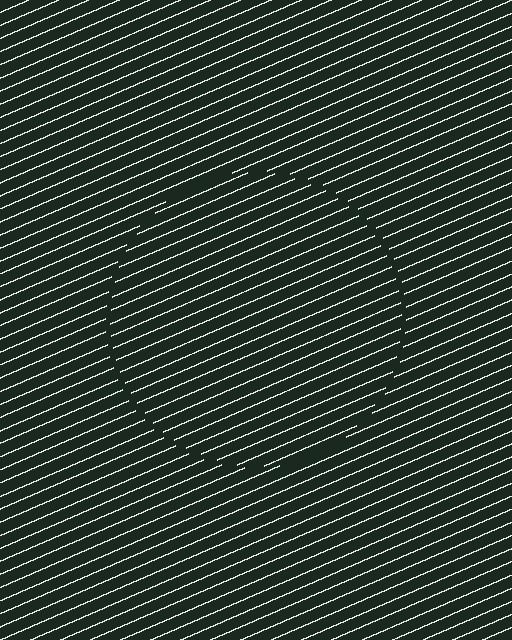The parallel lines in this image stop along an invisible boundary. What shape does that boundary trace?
An illusory circle. The interior of the shape contains the same grating, shifted by half a period — the contour is defined by the phase discontinuity where line-ends from the inner and outer gratings abut.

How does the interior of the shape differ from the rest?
The interior of the shape contains the same grating, shifted by half a period — the contour is defined by the phase discontinuity where line-ends from the inner and outer gratings abut.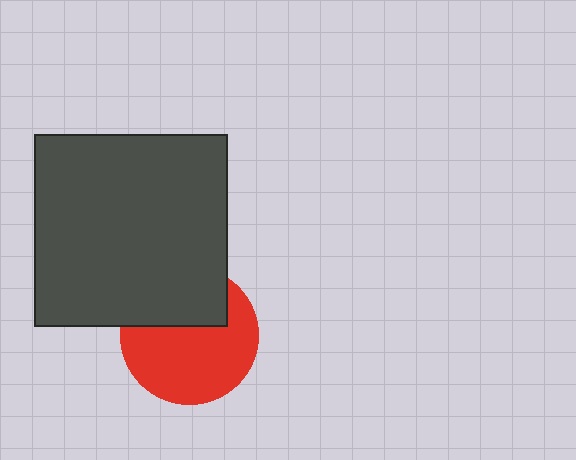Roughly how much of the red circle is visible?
About half of it is visible (roughly 64%).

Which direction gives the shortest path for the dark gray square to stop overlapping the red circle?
Moving up gives the shortest separation.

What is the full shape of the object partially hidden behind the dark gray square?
The partially hidden object is a red circle.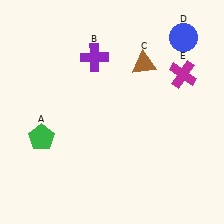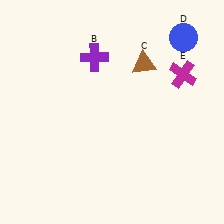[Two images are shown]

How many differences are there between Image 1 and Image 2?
There is 1 difference between the two images.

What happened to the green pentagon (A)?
The green pentagon (A) was removed in Image 2. It was in the bottom-left area of Image 1.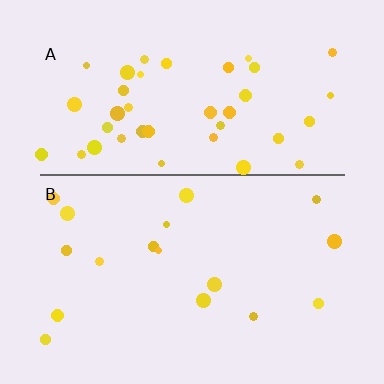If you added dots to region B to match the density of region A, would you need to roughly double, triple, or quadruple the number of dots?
Approximately triple.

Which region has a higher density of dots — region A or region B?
A (the top).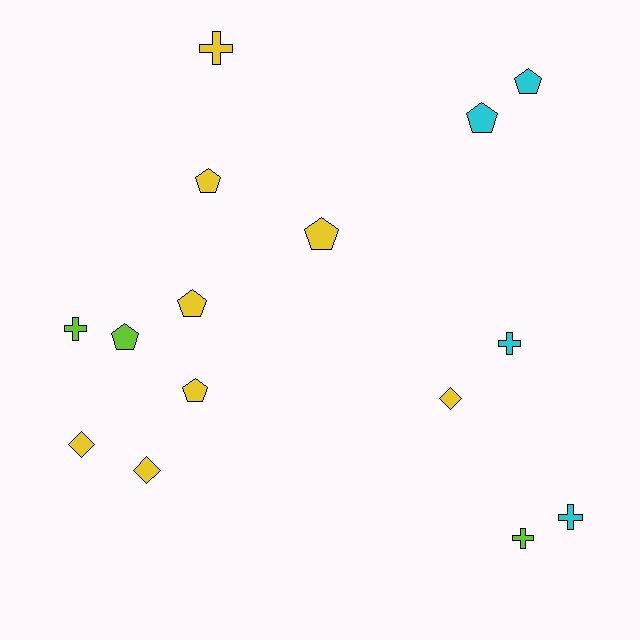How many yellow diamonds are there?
There are 3 yellow diamonds.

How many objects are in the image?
There are 15 objects.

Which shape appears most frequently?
Pentagon, with 7 objects.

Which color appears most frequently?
Yellow, with 8 objects.